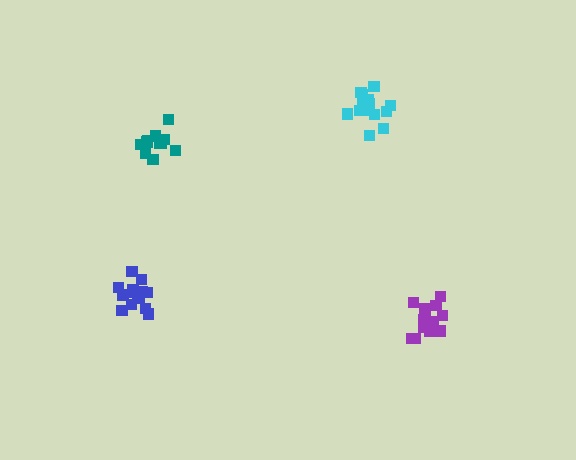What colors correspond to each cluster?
The clusters are colored: blue, teal, purple, cyan.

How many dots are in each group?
Group 1: 15 dots, Group 2: 11 dots, Group 3: 15 dots, Group 4: 15 dots (56 total).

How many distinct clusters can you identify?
There are 4 distinct clusters.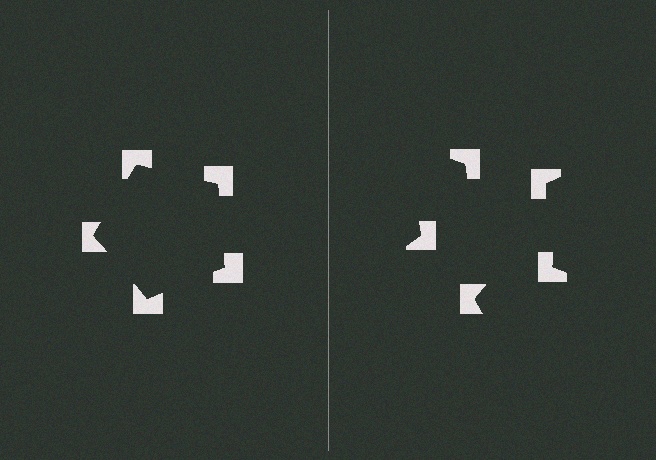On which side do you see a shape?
An illusory pentagon appears on the left side. On the right side the wedge cuts are rotated, so no coherent shape forms.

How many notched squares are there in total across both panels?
10 — 5 on each side.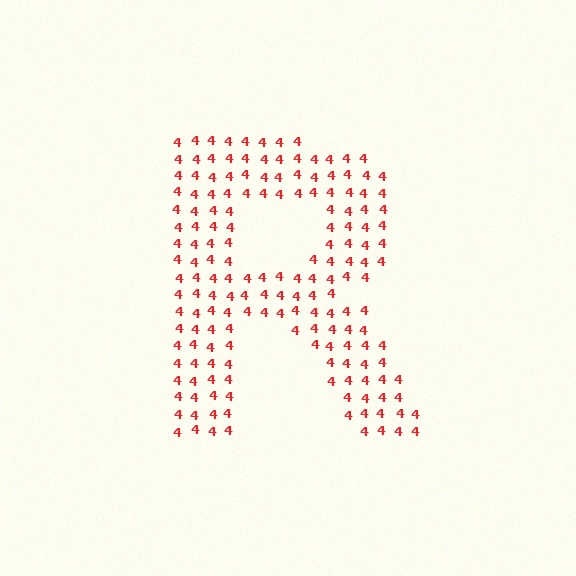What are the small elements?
The small elements are digit 4's.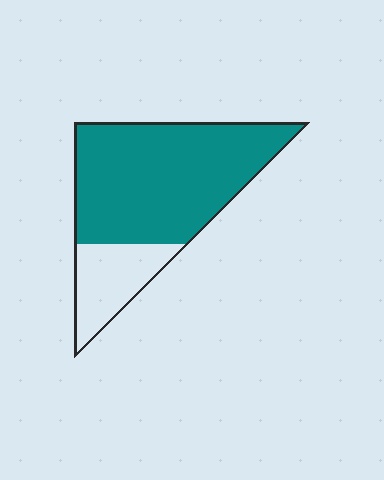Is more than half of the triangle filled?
Yes.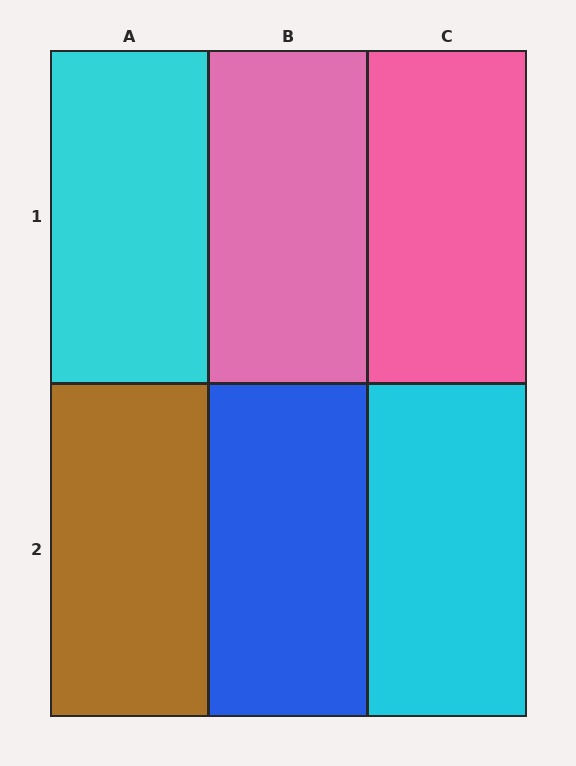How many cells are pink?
2 cells are pink.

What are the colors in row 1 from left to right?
Cyan, pink, pink.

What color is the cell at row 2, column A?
Brown.